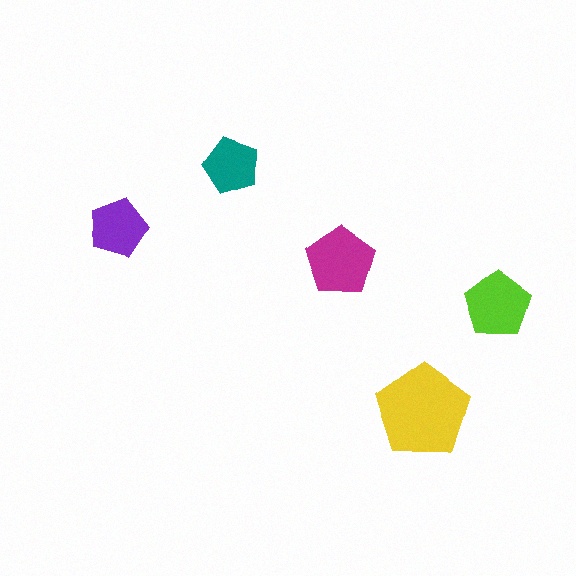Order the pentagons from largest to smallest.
the yellow one, the magenta one, the lime one, the purple one, the teal one.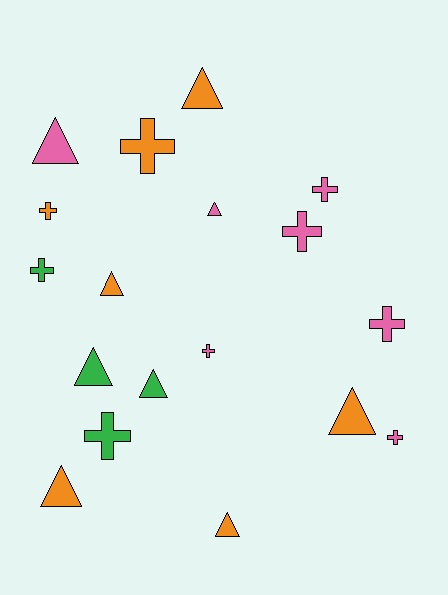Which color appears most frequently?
Orange, with 7 objects.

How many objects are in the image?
There are 18 objects.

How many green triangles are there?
There are 2 green triangles.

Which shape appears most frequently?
Cross, with 9 objects.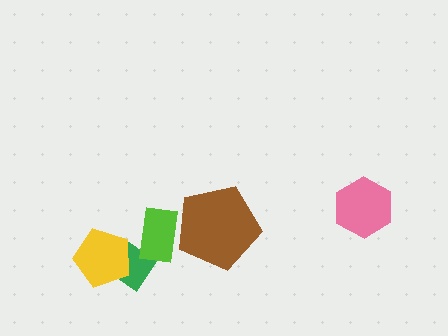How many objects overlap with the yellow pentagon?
1 object overlaps with the yellow pentagon.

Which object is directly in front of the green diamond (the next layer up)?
The lime rectangle is directly in front of the green diamond.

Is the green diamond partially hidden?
Yes, it is partially covered by another shape.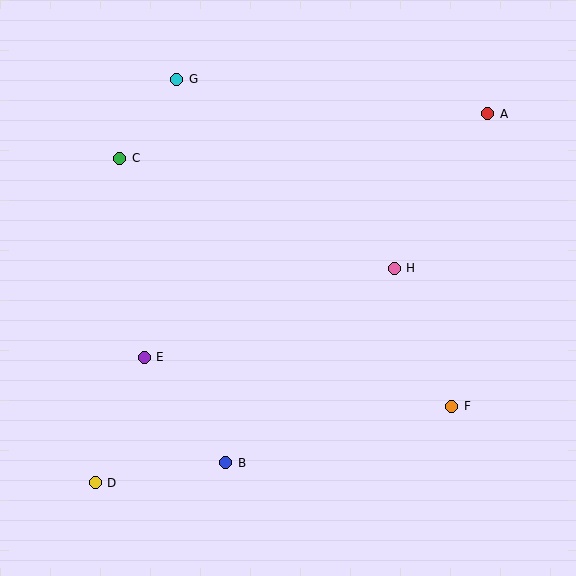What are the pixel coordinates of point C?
Point C is at (120, 158).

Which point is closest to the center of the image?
Point H at (394, 268) is closest to the center.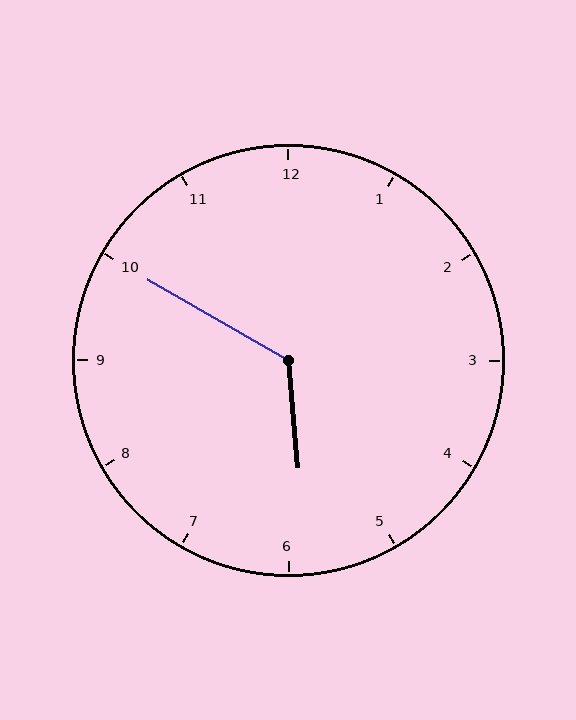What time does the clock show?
5:50.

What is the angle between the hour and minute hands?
Approximately 125 degrees.